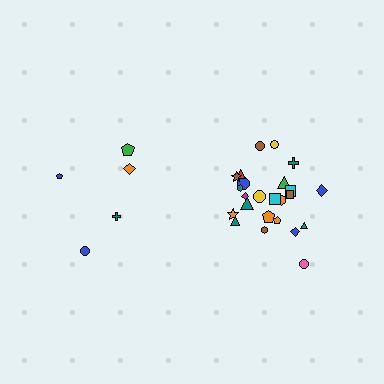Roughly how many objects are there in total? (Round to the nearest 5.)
Roughly 30 objects in total.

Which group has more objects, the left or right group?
The right group.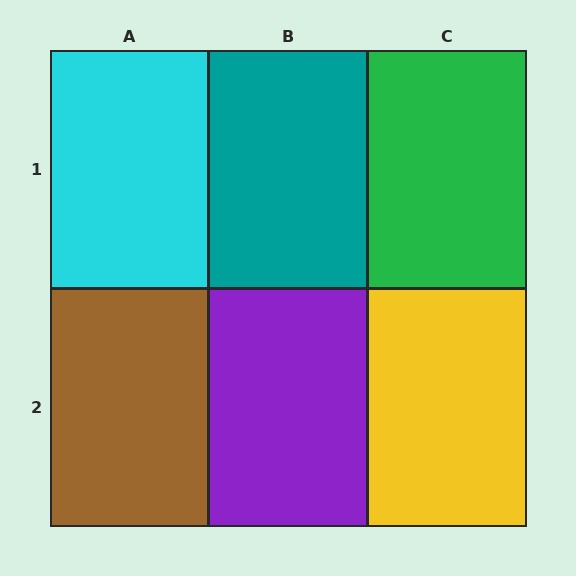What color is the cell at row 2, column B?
Purple.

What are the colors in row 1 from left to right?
Cyan, teal, green.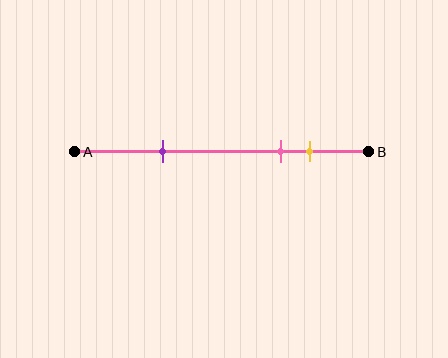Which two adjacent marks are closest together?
The pink and yellow marks are the closest adjacent pair.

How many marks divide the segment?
There are 3 marks dividing the segment.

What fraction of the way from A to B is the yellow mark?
The yellow mark is approximately 80% (0.8) of the way from A to B.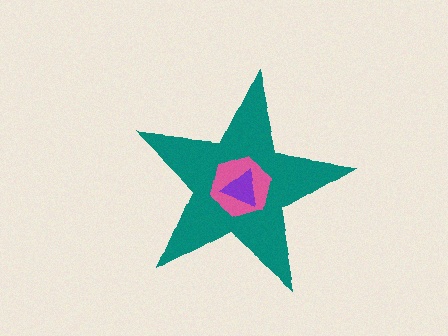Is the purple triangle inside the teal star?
Yes.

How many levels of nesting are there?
3.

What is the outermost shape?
The teal star.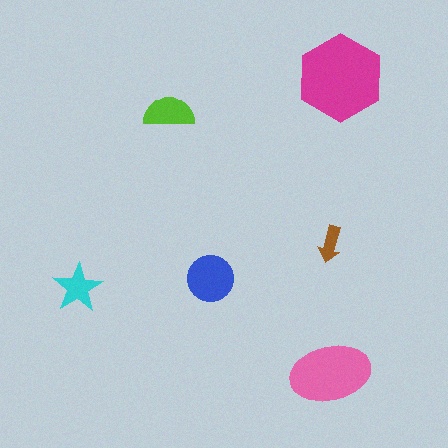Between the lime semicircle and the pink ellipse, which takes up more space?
The pink ellipse.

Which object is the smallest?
The brown arrow.